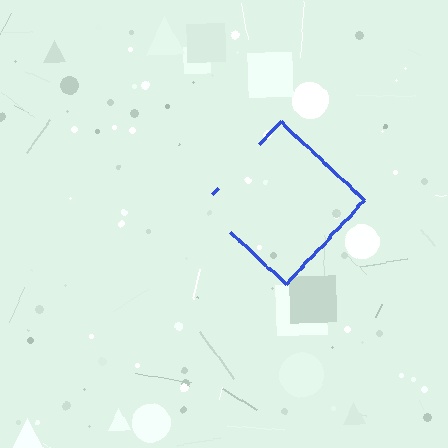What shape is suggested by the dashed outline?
The dashed outline suggests a diamond.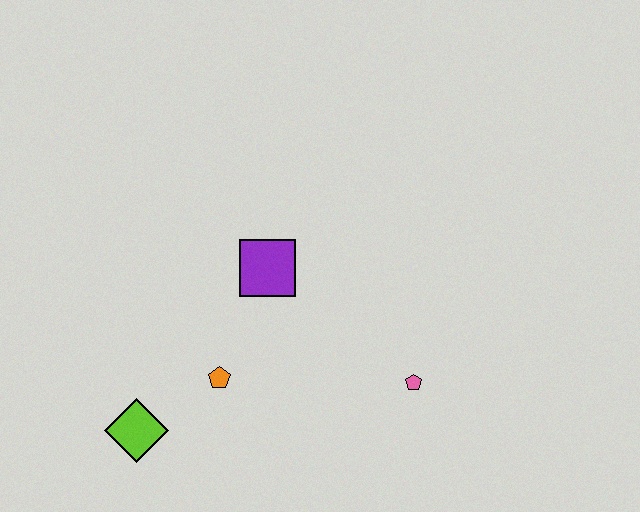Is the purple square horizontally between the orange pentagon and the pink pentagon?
Yes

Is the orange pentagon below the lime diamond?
No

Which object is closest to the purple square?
The orange pentagon is closest to the purple square.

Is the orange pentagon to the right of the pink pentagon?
No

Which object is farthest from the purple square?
The lime diamond is farthest from the purple square.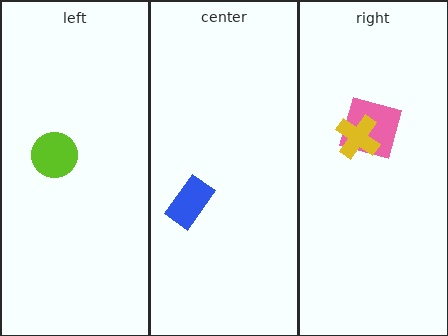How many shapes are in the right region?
2.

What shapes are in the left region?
The lime circle.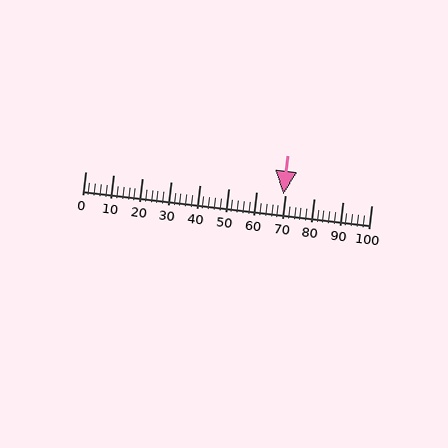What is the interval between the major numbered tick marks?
The major tick marks are spaced 10 units apart.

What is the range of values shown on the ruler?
The ruler shows values from 0 to 100.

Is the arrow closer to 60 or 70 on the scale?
The arrow is closer to 70.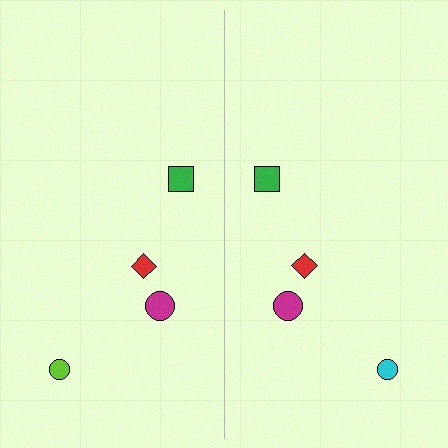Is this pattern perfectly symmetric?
No, the pattern is not perfectly symmetric. The cyan circle on the right side breaks the symmetry — its mirror counterpart is lime.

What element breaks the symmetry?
The cyan circle on the right side breaks the symmetry — its mirror counterpart is lime.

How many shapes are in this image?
There are 8 shapes in this image.